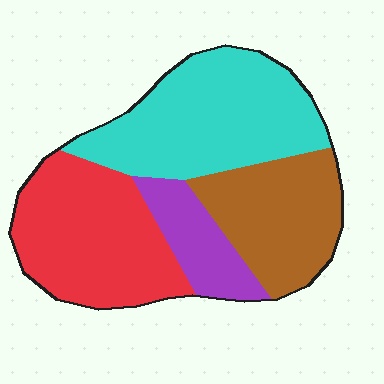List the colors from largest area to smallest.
From largest to smallest: cyan, red, brown, purple.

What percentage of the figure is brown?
Brown covers about 25% of the figure.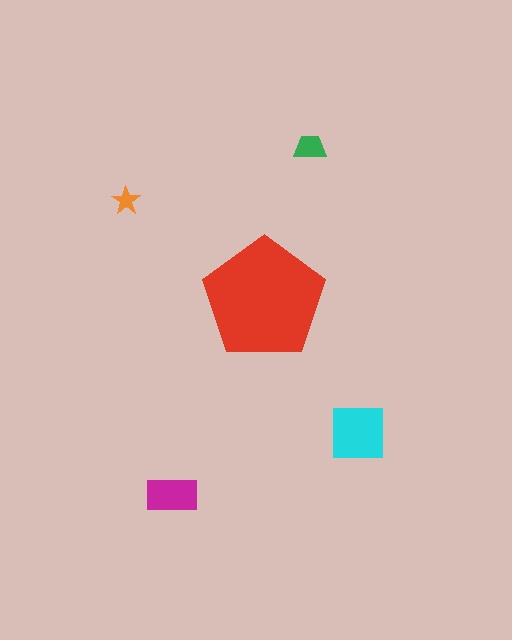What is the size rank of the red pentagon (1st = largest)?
1st.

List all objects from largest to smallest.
The red pentagon, the cyan square, the magenta rectangle, the green trapezoid, the orange star.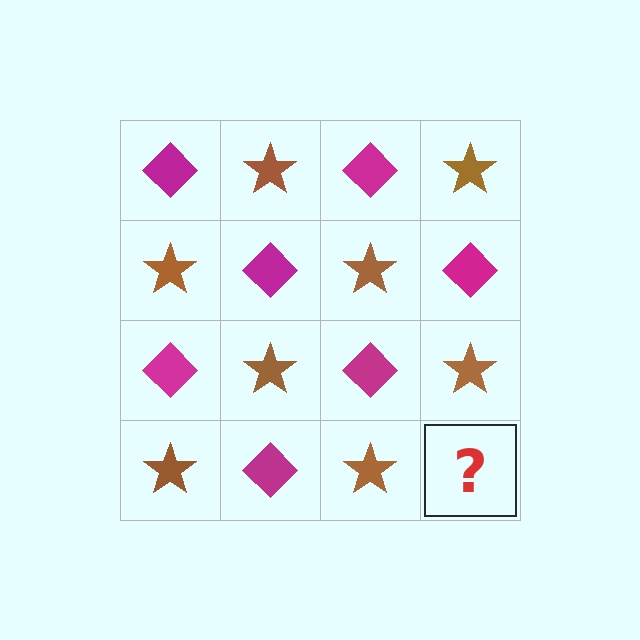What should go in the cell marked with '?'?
The missing cell should contain a magenta diamond.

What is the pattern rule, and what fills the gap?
The rule is that it alternates magenta diamond and brown star in a checkerboard pattern. The gap should be filled with a magenta diamond.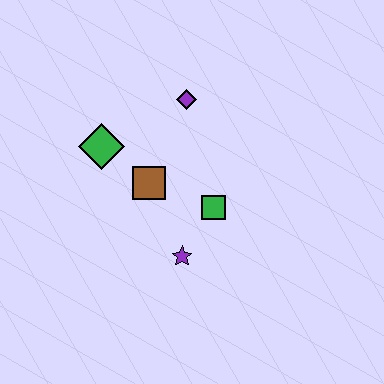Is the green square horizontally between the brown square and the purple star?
No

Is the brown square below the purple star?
No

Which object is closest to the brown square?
The green diamond is closest to the brown square.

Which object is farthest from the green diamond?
The purple star is farthest from the green diamond.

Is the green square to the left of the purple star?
No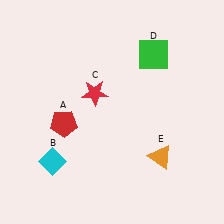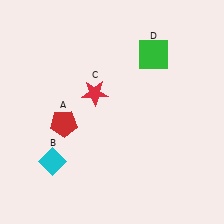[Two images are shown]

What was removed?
The orange triangle (E) was removed in Image 2.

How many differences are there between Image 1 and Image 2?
There is 1 difference between the two images.